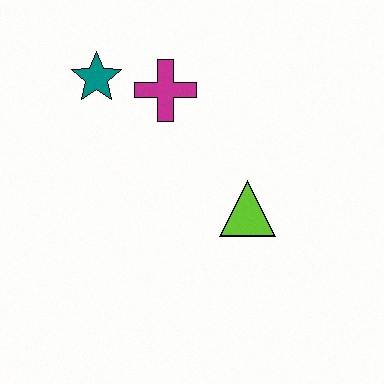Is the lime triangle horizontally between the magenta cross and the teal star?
No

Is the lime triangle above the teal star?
No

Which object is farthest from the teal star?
The lime triangle is farthest from the teal star.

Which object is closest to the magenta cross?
The teal star is closest to the magenta cross.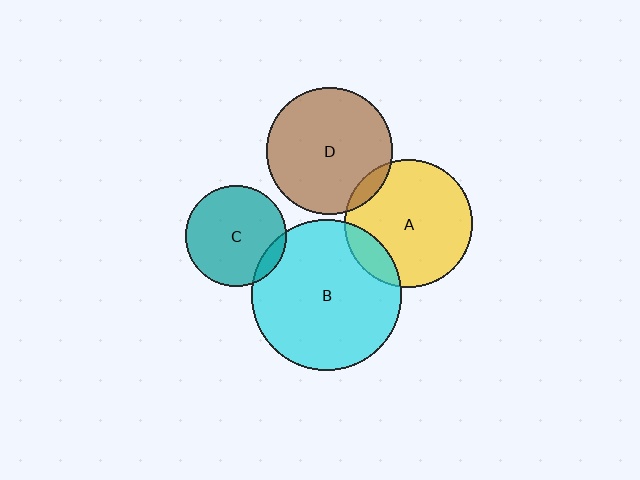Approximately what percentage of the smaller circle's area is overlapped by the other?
Approximately 10%.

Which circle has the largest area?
Circle B (cyan).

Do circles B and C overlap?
Yes.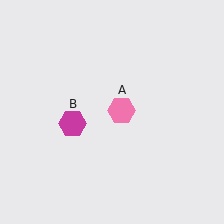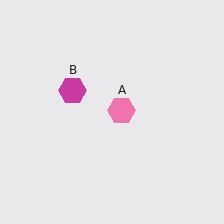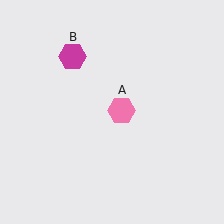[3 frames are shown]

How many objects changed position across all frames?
1 object changed position: magenta hexagon (object B).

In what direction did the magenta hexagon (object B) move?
The magenta hexagon (object B) moved up.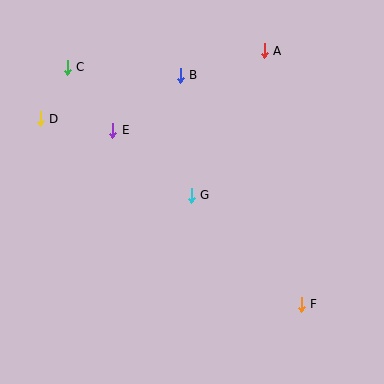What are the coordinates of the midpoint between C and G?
The midpoint between C and G is at (129, 131).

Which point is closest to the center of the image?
Point G at (191, 195) is closest to the center.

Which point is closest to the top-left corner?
Point C is closest to the top-left corner.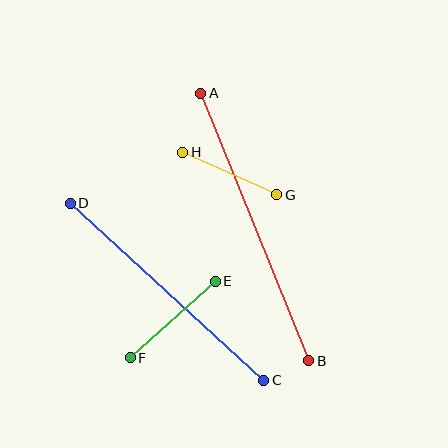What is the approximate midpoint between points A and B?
The midpoint is at approximately (255, 227) pixels.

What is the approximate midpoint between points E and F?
The midpoint is at approximately (173, 319) pixels.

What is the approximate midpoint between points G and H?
The midpoint is at approximately (230, 173) pixels.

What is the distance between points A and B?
The distance is approximately 288 pixels.